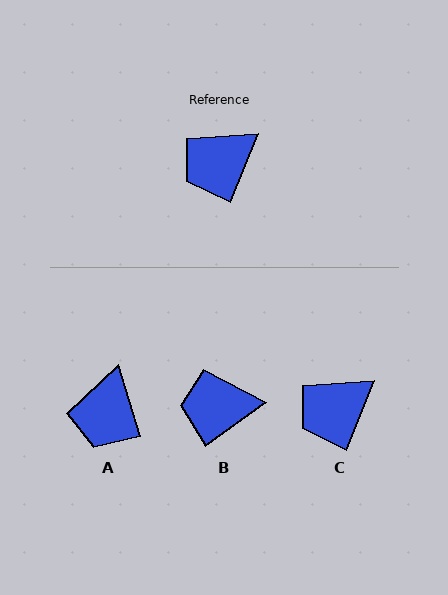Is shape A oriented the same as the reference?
No, it is off by about 39 degrees.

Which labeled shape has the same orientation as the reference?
C.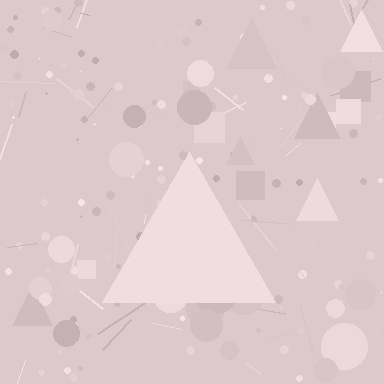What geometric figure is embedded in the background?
A triangle is embedded in the background.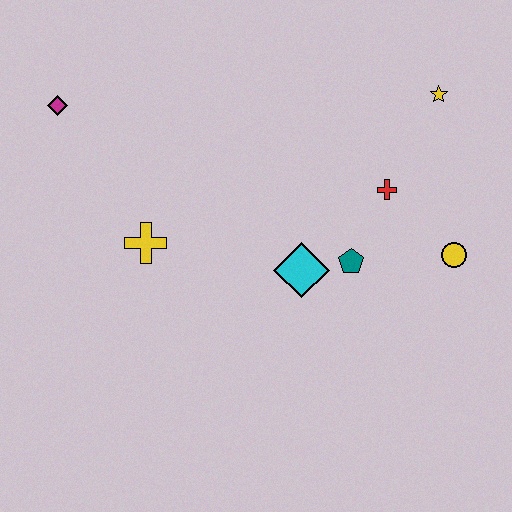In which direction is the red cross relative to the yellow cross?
The red cross is to the right of the yellow cross.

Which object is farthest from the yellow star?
The magenta diamond is farthest from the yellow star.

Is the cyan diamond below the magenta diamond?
Yes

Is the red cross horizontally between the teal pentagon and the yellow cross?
No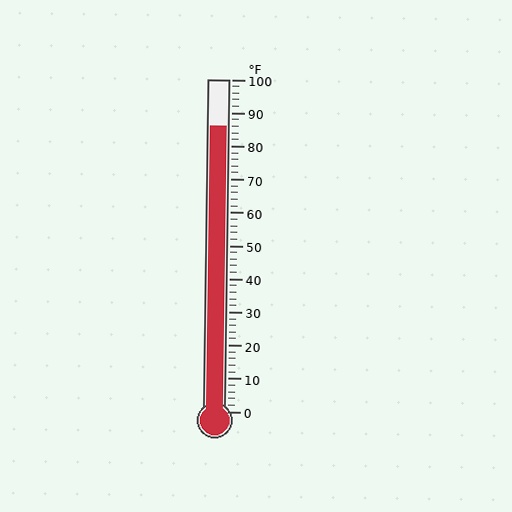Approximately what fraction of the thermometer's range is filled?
The thermometer is filled to approximately 85% of its range.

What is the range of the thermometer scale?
The thermometer scale ranges from 0°F to 100°F.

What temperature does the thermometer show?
The thermometer shows approximately 86°F.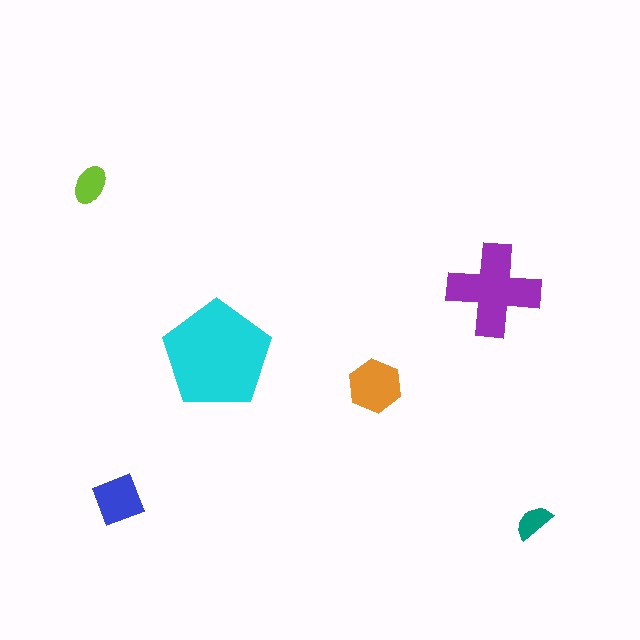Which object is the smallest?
The teal semicircle.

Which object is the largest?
The cyan pentagon.